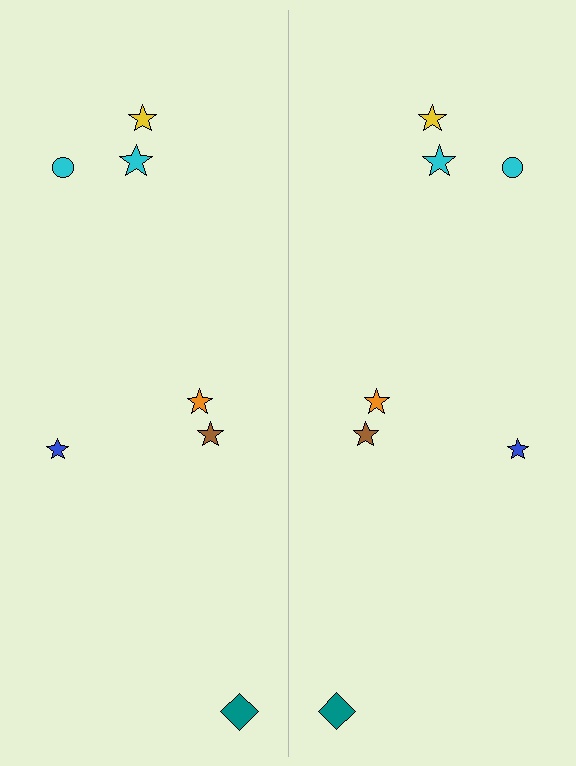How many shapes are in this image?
There are 14 shapes in this image.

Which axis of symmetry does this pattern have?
The pattern has a vertical axis of symmetry running through the center of the image.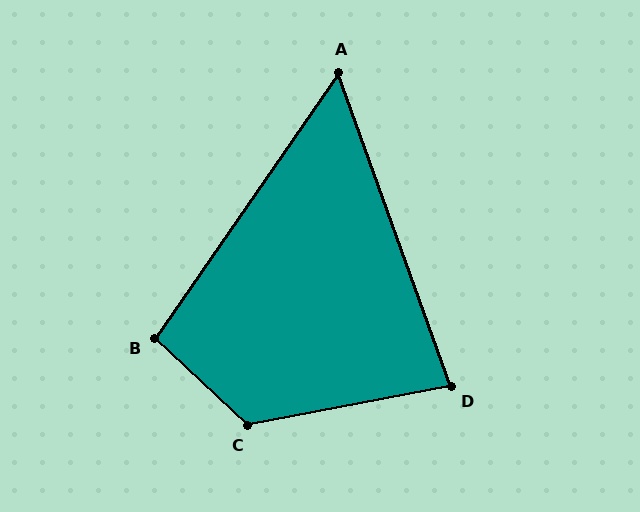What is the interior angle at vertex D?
Approximately 81 degrees (acute).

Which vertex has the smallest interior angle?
A, at approximately 54 degrees.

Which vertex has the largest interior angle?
C, at approximately 126 degrees.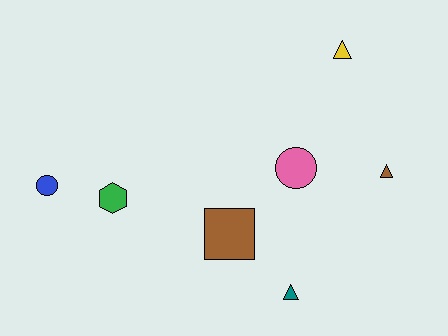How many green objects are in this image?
There is 1 green object.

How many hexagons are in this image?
There is 1 hexagon.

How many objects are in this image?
There are 7 objects.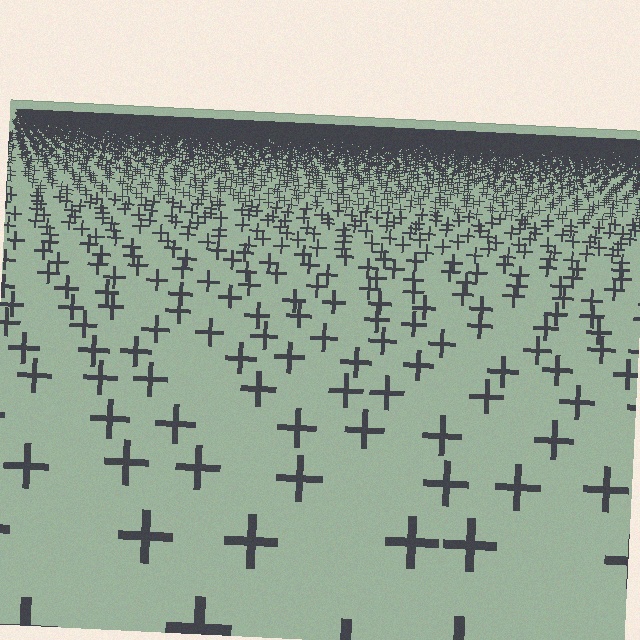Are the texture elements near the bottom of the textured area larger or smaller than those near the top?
Larger. Near the bottom, elements are closer to the viewer and appear at a bigger on-screen size.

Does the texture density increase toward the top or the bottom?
Density increases toward the top.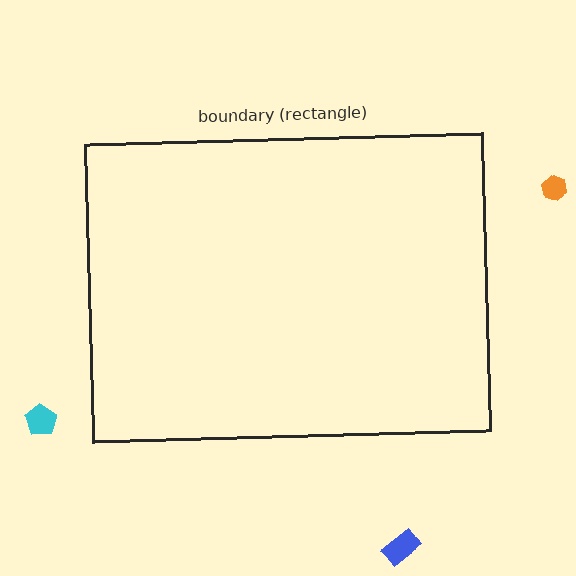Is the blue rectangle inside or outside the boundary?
Outside.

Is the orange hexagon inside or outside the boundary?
Outside.